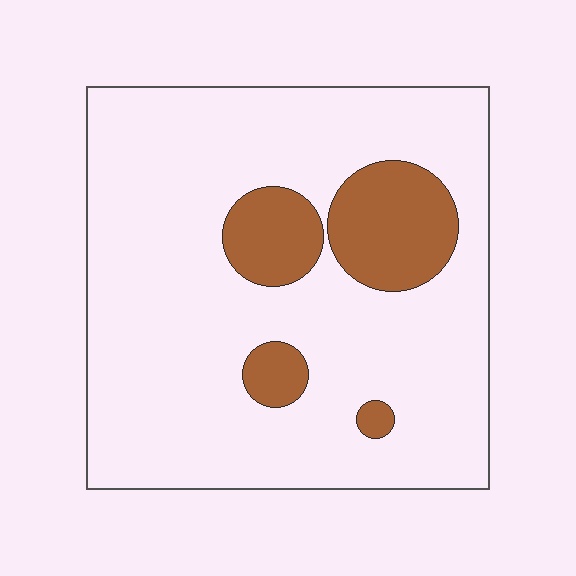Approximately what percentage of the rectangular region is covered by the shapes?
Approximately 15%.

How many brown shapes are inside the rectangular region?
4.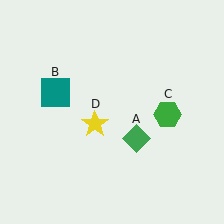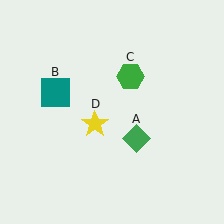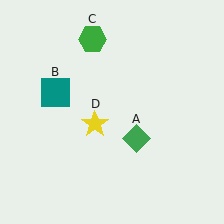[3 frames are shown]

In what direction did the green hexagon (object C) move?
The green hexagon (object C) moved up and to the left.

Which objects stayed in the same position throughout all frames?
Green diamond (object A) and teal square (object B) and yellow star (object D) remained stationary.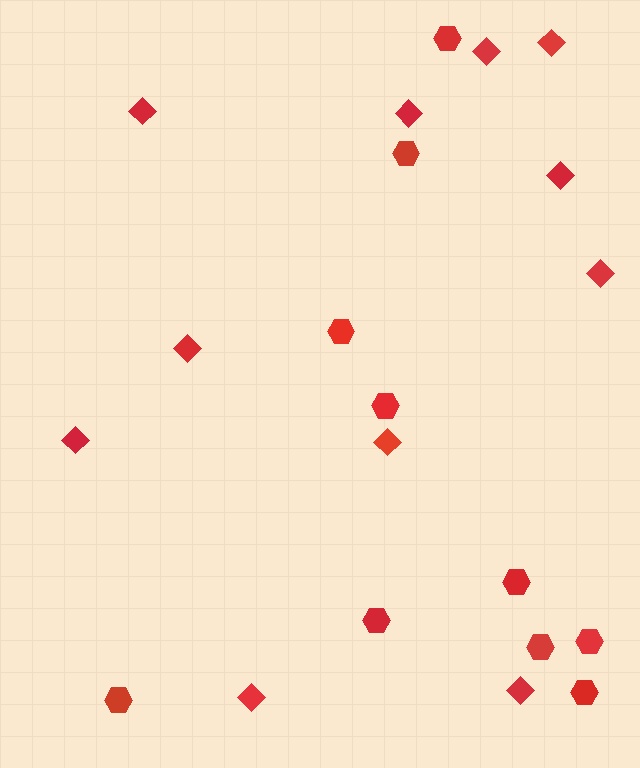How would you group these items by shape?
There are 2 groups: one group of diamonds (11) and one group of hexagons (10).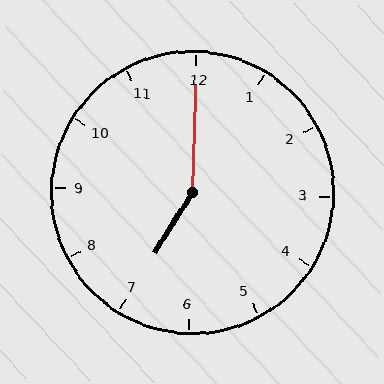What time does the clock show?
7:00.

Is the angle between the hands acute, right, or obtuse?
It is obtuse.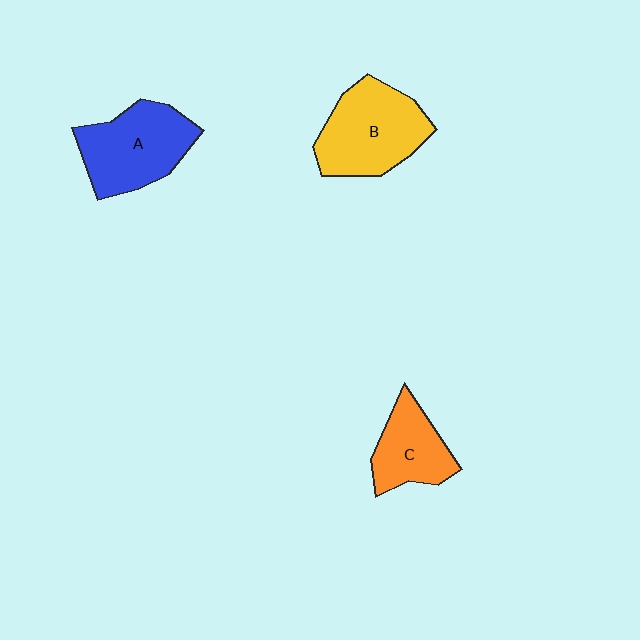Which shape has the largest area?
Shape B (yellow).